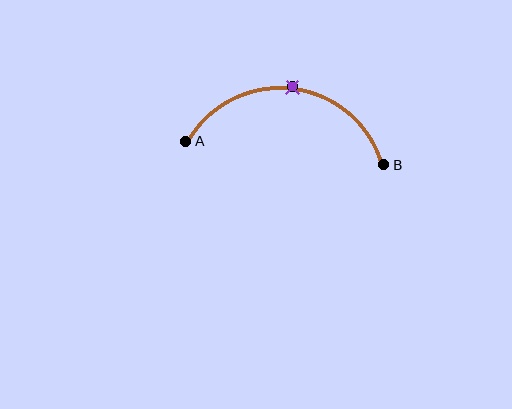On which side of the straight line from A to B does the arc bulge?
The arc bulges above the straight line connecting A and B.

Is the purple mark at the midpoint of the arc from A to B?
Yes. The purple mark lies on the arc at equal arc-length from both A and B — it is the arc midpoint.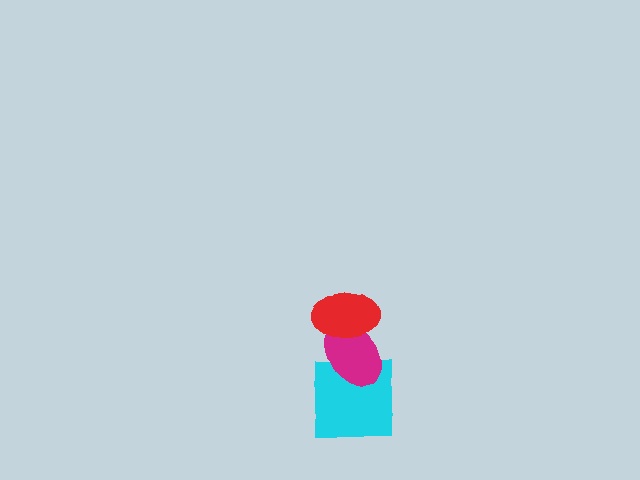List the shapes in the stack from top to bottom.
From top to bottom: the red ellipse, the magenta ellipse, the cyan square.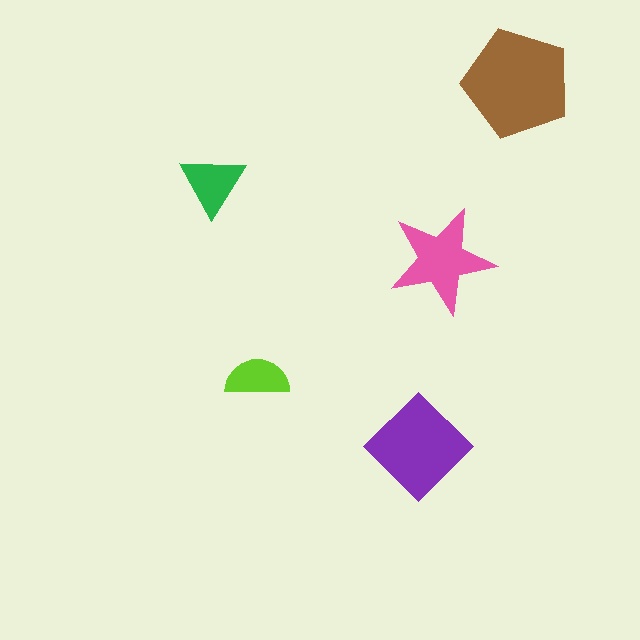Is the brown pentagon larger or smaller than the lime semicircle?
Larger.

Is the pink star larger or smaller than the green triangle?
Larger.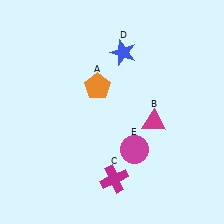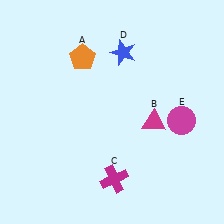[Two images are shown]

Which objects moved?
The objects that moved are: the orange pentagon (A), the magenta circle (E).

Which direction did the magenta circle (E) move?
The magenta circle (E) moved right.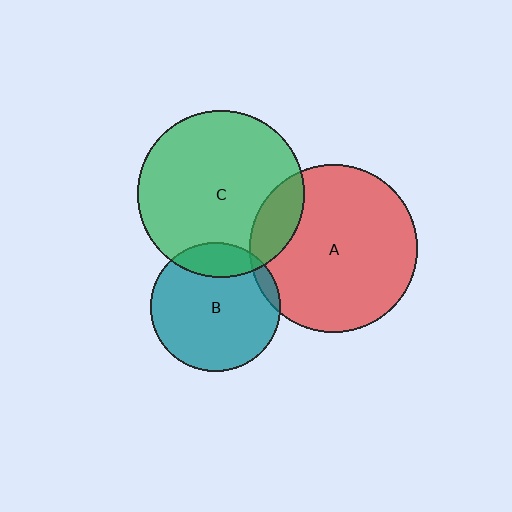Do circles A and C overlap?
Yes.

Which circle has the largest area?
Circle A (red).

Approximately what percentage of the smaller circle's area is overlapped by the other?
Approximately 15%.